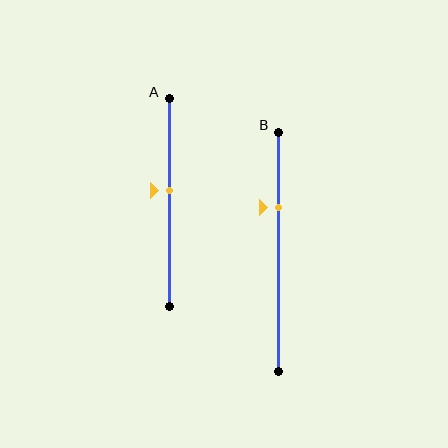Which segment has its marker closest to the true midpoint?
Segment A has its marker closest to the true midpoint.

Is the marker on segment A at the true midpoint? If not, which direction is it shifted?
No, the marker on segment A is shifted upward by about 6% of the segment length.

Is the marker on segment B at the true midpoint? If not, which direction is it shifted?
No, the marker on segment B is shifted upward by about 19% of the segment length.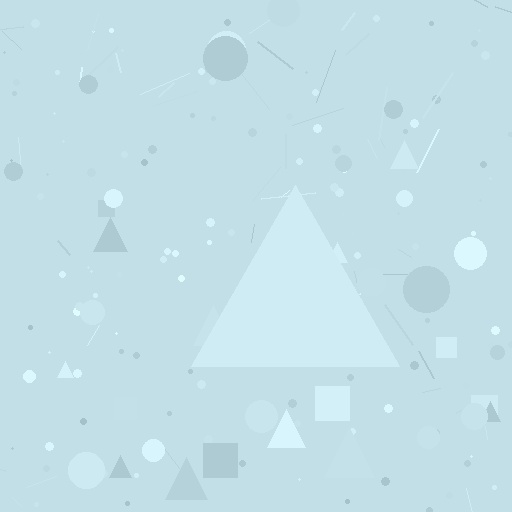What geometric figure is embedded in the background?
A triangle is embedded in the background.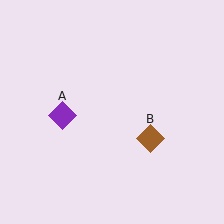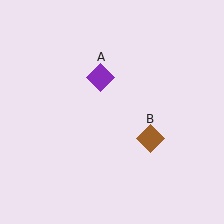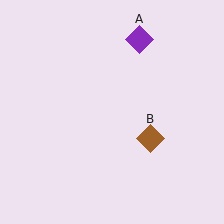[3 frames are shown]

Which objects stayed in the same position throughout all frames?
Brown diamond (object B) remained stationary.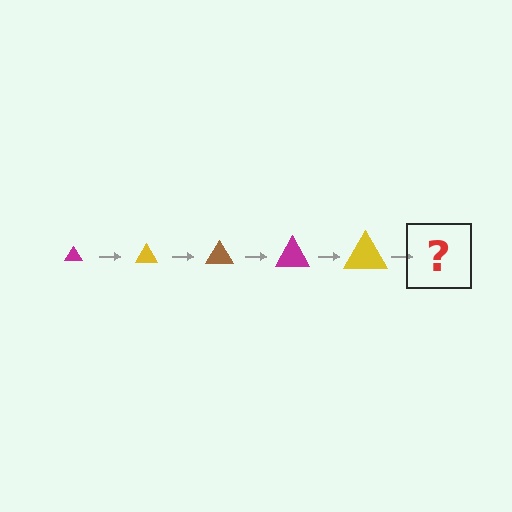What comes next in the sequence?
The next element should be a brown triangle, larger than the previous one.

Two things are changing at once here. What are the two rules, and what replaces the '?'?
The two rules are that the triangle grows larger each step and the color cycles through magenta, yellow, and brown. The '?' should be a brown triangle, larger than the previous one.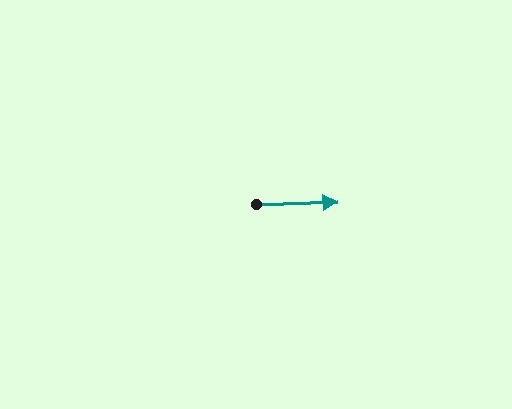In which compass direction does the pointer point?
East.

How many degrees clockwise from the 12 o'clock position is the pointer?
Approximately 88 degrees.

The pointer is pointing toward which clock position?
Roughly 3 o'clock.